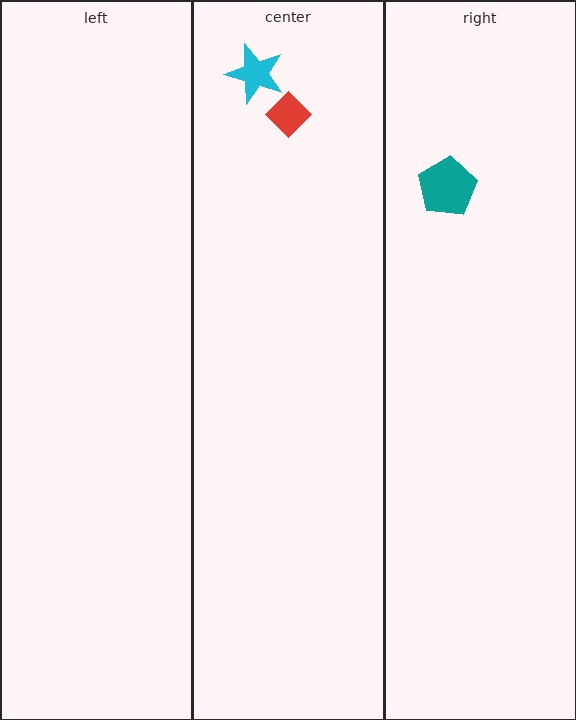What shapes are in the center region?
The cyan star, the red diamond.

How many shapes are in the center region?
2.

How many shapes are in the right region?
1.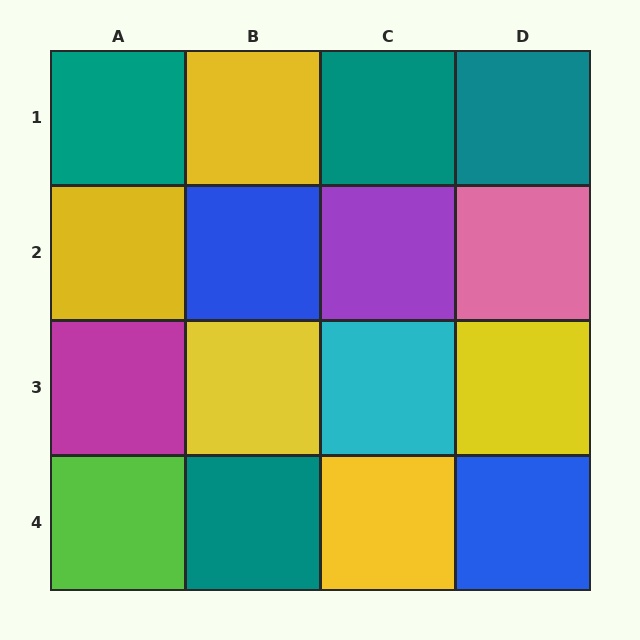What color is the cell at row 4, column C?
Yellow.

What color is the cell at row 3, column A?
Magenta.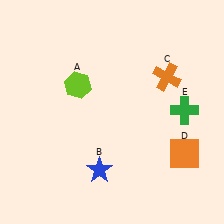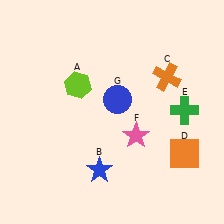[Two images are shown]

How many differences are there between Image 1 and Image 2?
There are 2 differences between the two images.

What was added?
A pink star (F), a blue circle (G) were added in Image 2.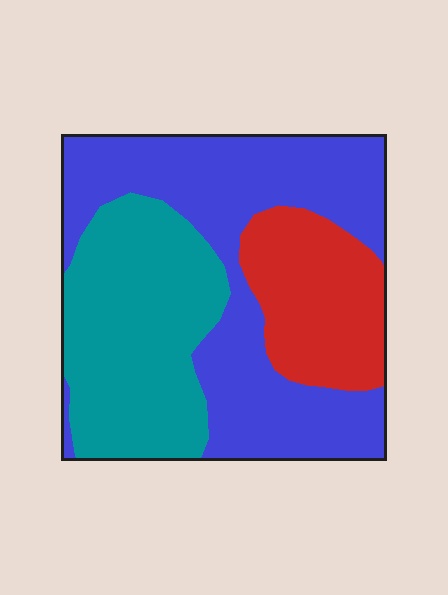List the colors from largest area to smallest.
From largest to smallest: blue, teal, red.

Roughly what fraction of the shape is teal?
Teal covers about 35% of the shape.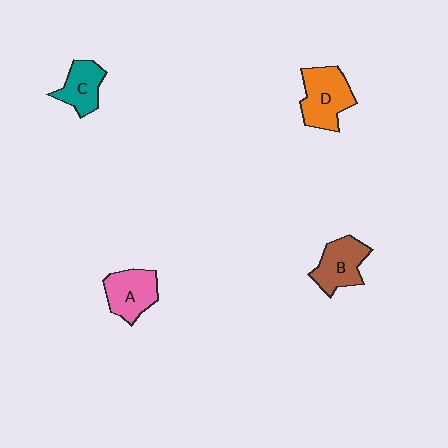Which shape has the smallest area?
Shape C (teal).